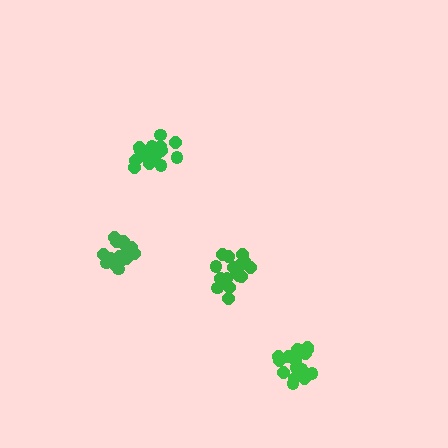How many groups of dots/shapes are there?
There are 4 groups.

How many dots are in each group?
Group 1: 18 dots, Group 2: 18 dots, Group 3: 16 dots, Group 4: 17 dots (69 total).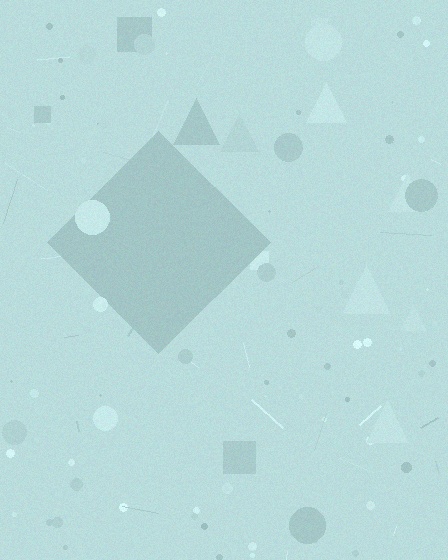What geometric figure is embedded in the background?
A diamond is embedded in the background.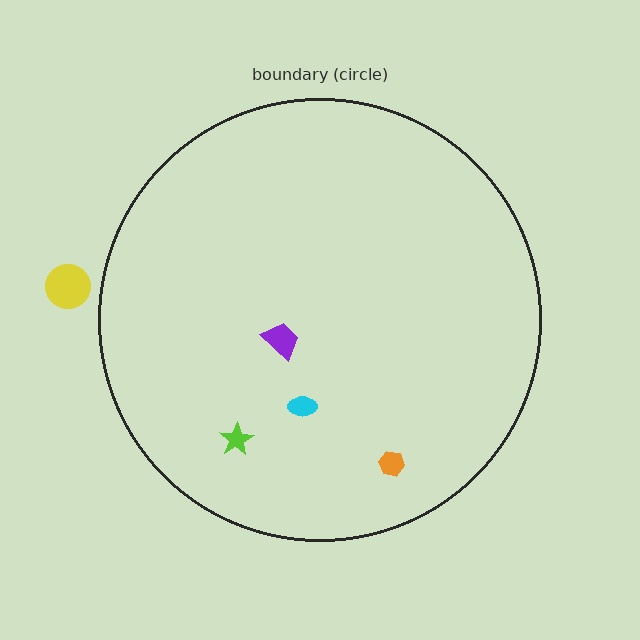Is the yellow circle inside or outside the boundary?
Outside.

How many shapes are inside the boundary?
4 inside, 1 outside.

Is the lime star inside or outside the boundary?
Inside.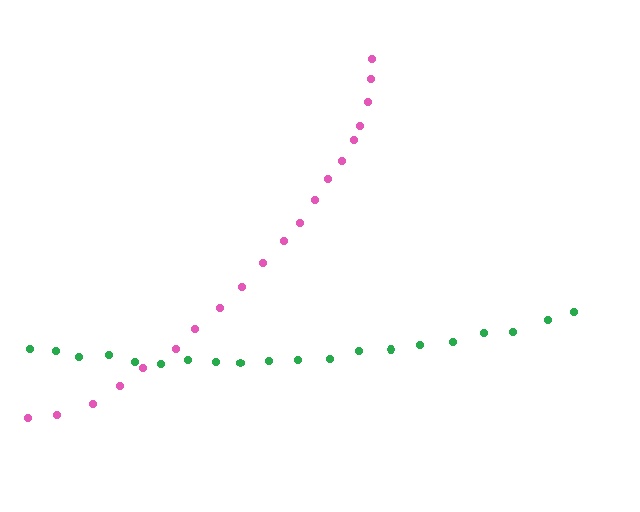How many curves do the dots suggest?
There are 2 distinct paths.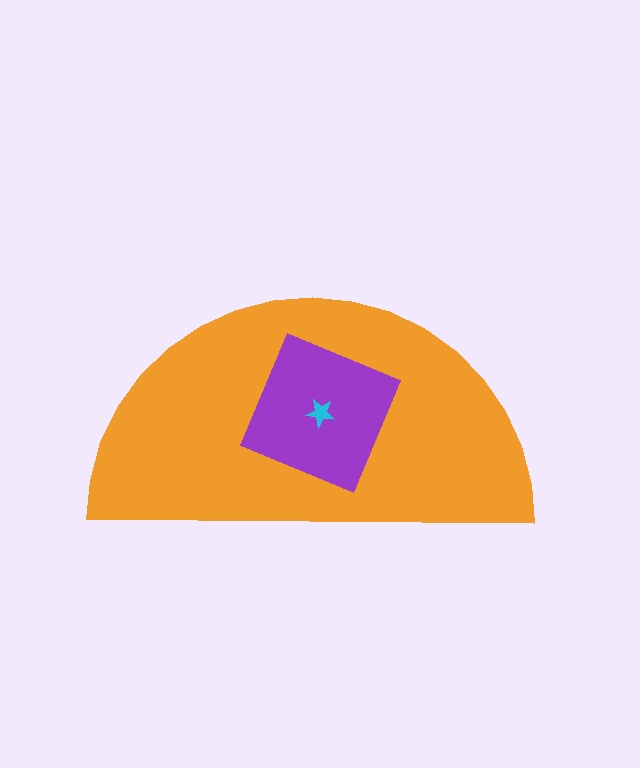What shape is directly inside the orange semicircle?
The purple square.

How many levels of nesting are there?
3.